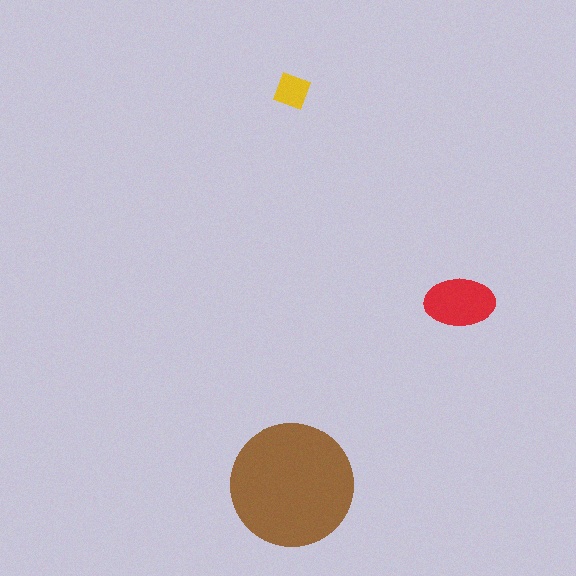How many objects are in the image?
There are 3 objects in the image.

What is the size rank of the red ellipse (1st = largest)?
2nd.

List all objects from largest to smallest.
The brown circle, the red ellipse, the yellow square.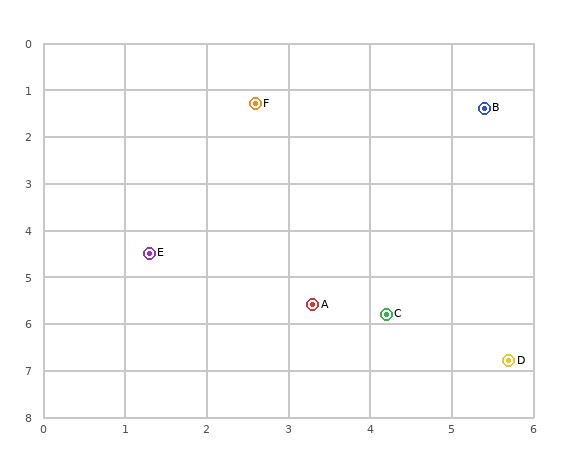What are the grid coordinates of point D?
Point D is at approximately (5.7, 6.8).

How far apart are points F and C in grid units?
Points F and C are about 4.8 grid units apart.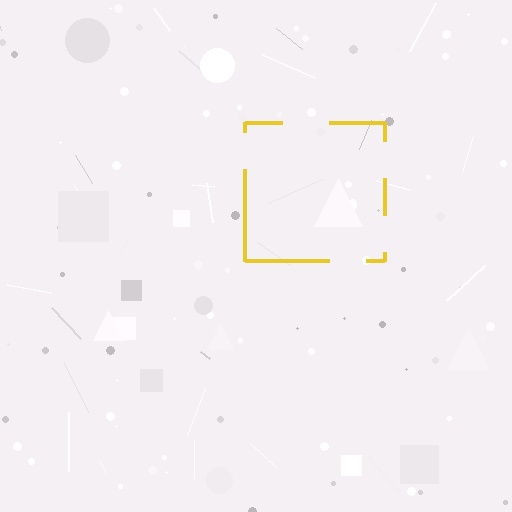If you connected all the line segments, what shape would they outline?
They would outline a square.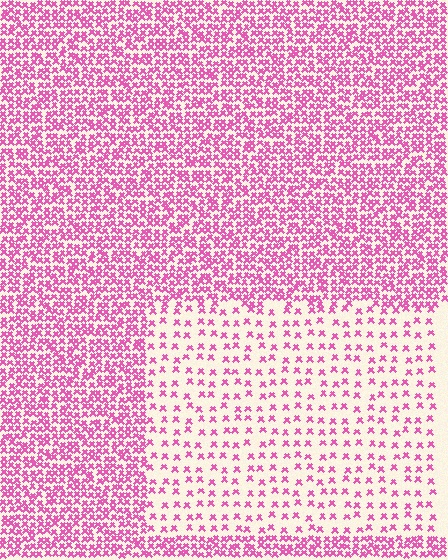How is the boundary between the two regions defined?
The boundary is defined by a change in element density (approximately 2.7x ratio). All elements are the same color, size, and shape.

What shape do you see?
I see a rectangle.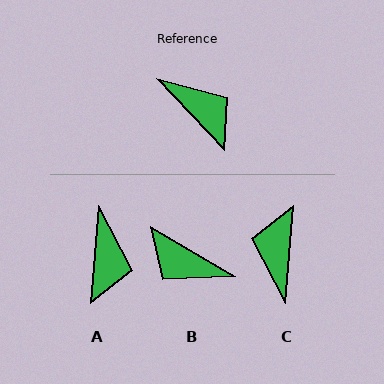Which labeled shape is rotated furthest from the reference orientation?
B, about 164 degrees away.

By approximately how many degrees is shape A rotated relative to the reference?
Approximately 48 degrees clockwise.